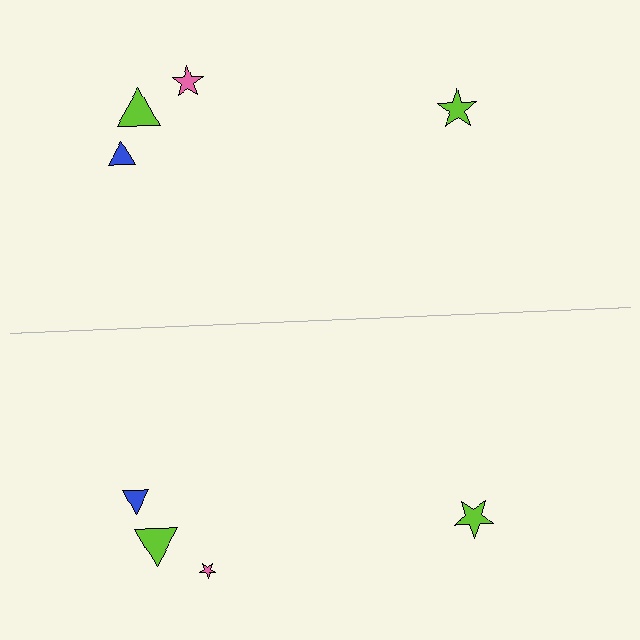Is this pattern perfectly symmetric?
No, the pattern is not perfectly symmetric. The pink star on the bottom side has a different size than its mirror counterpart.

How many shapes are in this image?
There are 8 shapes in this image.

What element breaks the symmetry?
The pink star on the bottom side has a different size than its mirror counterpart.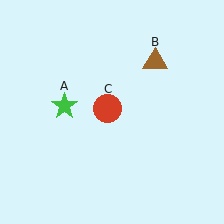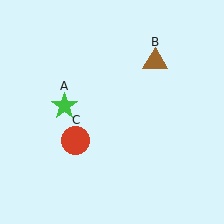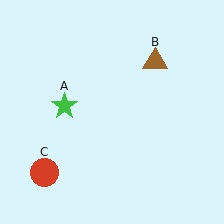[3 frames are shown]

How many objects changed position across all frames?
1 object changed position: red circle (object C).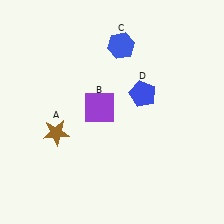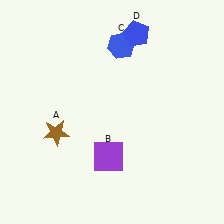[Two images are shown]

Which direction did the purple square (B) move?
The purple square (B) moved down.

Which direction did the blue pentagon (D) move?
The blue pentagon (D) moved up.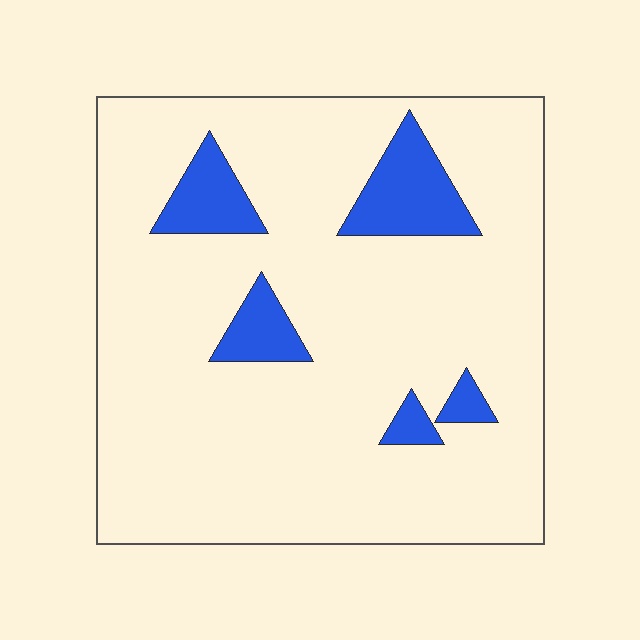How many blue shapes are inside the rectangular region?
5.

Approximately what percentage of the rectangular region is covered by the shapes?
Approximately 10%.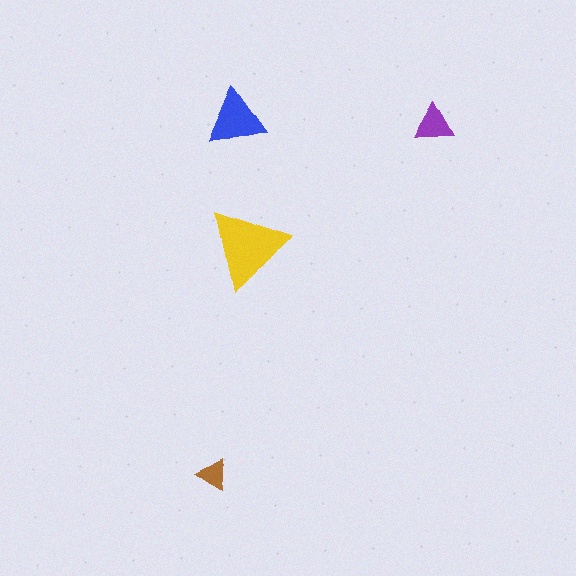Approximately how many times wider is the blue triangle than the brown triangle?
About 2 times wider.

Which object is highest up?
The blue triangle is topmost.